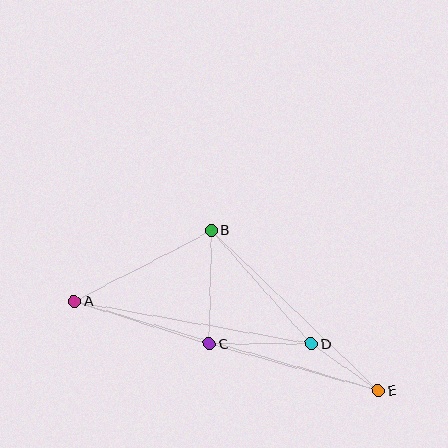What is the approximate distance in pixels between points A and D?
The distance between A and D is approximately 241 pixels.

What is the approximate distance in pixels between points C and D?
The distance between C and D is approximately 102 pixels.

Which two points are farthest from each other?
Points A and E are farthest from each other.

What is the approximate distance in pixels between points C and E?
The distance between C and E is approximately 175 pixels.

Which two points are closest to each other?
Points D and E are closest to each other.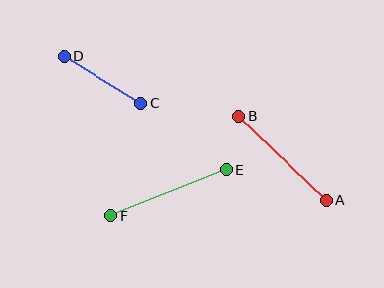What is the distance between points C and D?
The distance is approximately 89 pixels.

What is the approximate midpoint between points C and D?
The midpoint is at approximately (103, 80) pixels.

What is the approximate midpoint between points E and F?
The midpoint is at approximately (168, 193) pixels.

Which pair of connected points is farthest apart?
Points E and F are farthest apart.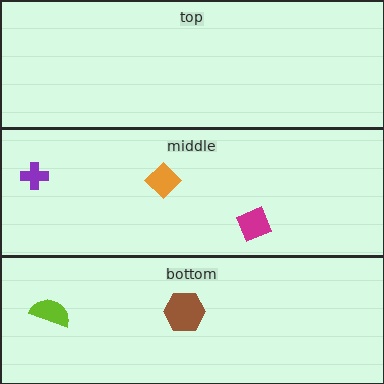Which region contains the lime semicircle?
The bottom region.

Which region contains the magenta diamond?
The middle region.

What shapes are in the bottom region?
The lime semicircle, the brown hexagon.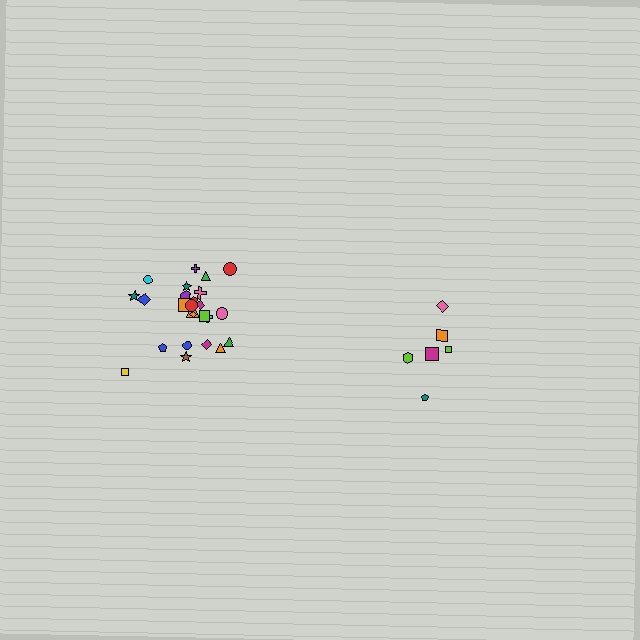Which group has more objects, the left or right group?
The left group.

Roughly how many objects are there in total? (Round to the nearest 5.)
Roughly 30 objects in total.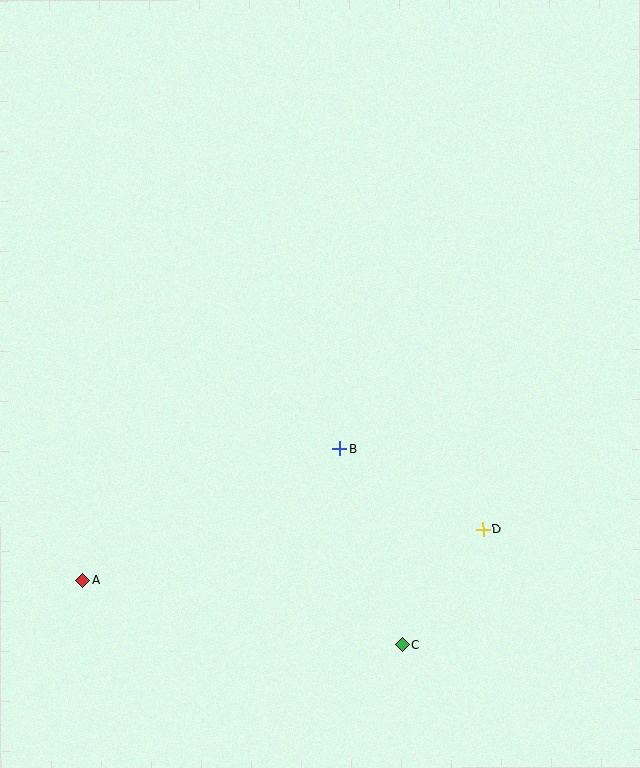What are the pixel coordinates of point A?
Point A is at (82, 580).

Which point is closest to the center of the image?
Point B at (340, 449) is closest to the center.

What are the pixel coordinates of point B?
Point B is at (340, 449).